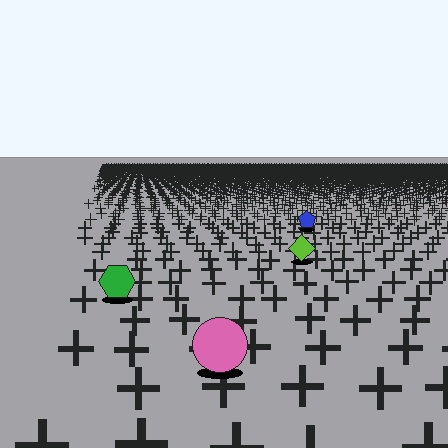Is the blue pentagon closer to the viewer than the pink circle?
No. The pink circle is closer — you can tell from the texture gradient: the ground texture is coarser near it.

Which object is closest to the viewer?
The pink circle is closest. The texture marks near it are larger and more spread out.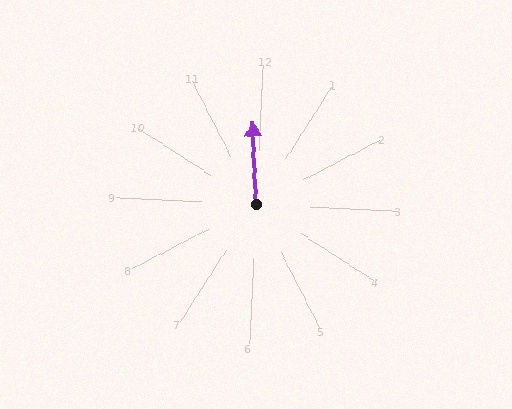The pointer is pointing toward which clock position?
Roughly 12 o'clock.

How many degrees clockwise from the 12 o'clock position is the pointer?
Approximately 355 degrees.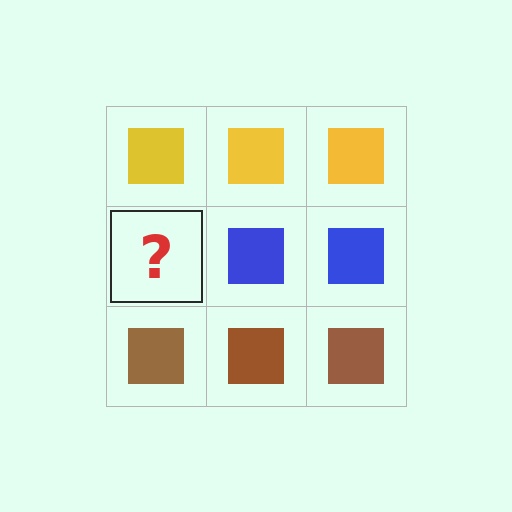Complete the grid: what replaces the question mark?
The question mark should be replaced with a blue square.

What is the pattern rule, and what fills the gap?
The rule is that each row has a consistent color. The gap should be filled with a blue square.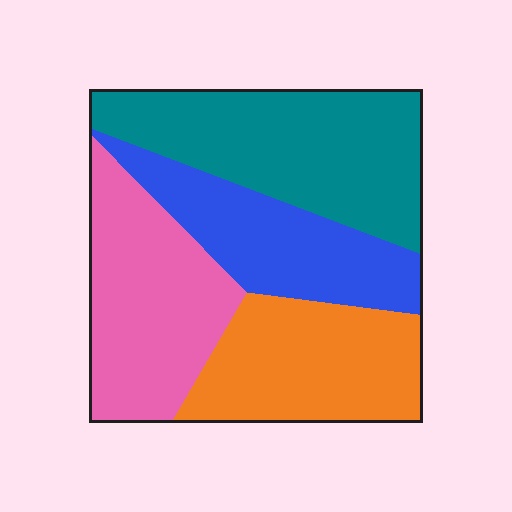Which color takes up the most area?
Teal, at roughly 30%.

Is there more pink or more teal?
Teal.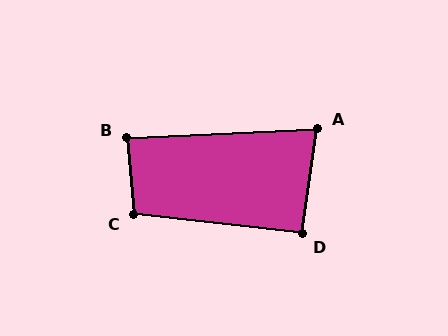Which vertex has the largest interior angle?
C, at approximately 101 degrees.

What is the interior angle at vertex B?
Approximately 88 degrees (approximately right).